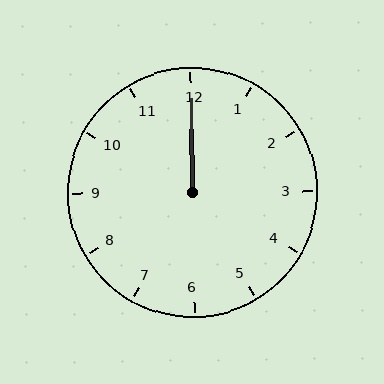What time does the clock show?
12:00.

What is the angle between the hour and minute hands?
Approximately 0 degrees.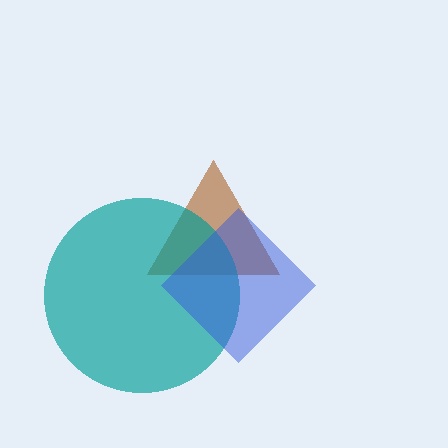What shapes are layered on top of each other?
The layered shapes are: a brown triangle, a teal circle, a blue diamond.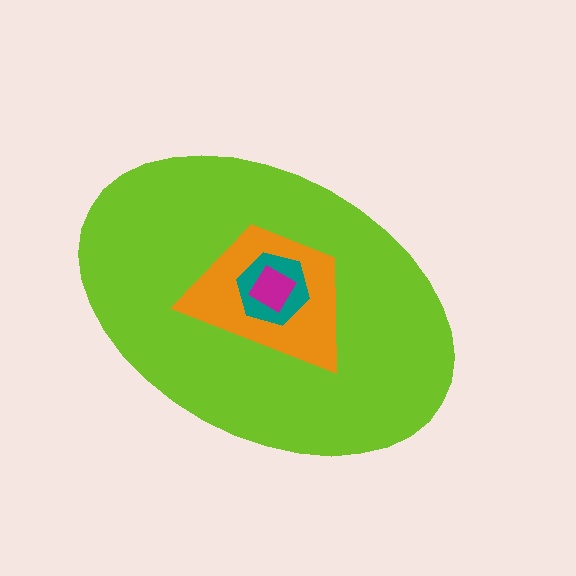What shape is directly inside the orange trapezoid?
The teal hexagon.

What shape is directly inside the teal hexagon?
The magenta diamond.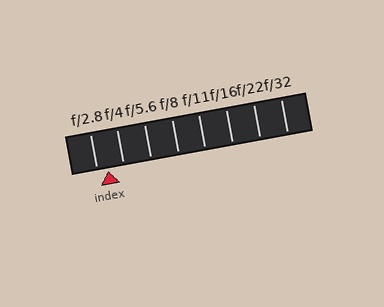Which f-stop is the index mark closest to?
The index mark is closest to f/2.8.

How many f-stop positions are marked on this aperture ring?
There are 8 f-stop positions marked.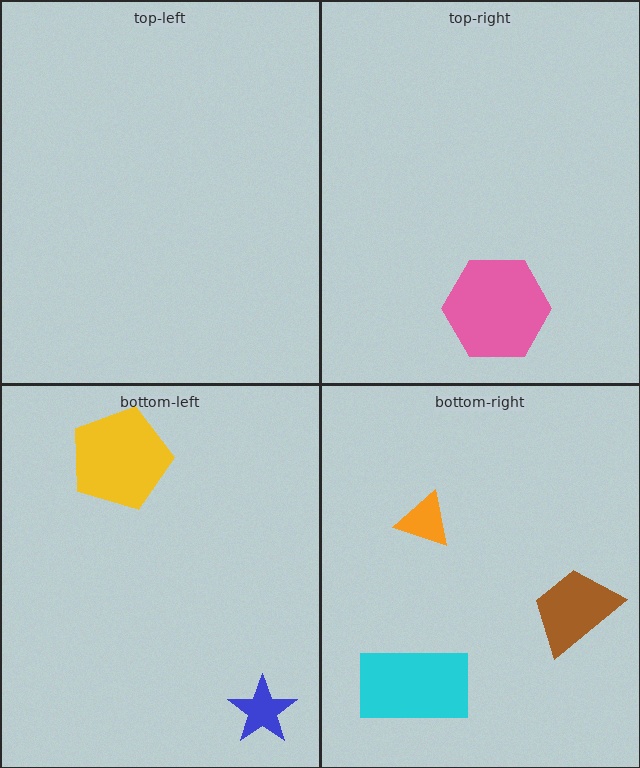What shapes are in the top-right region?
The pink hexagon.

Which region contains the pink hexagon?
The top-right region.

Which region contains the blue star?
The bottom-left region.